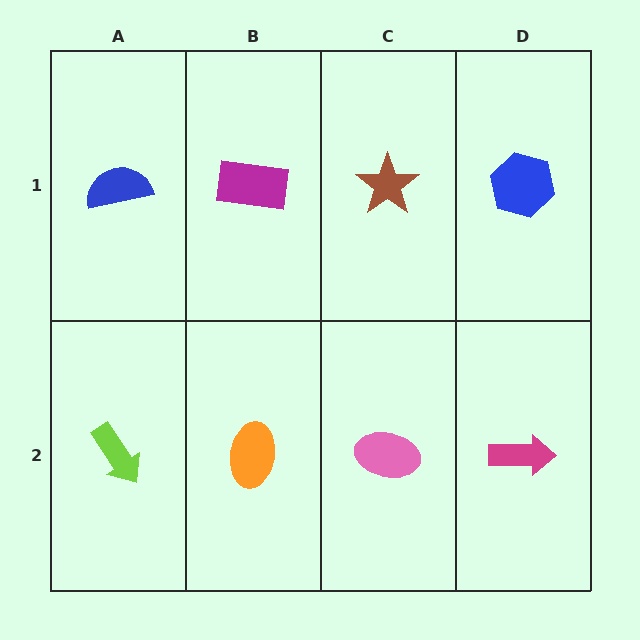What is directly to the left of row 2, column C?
An orange ellipse.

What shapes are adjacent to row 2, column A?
A blue semicircle (row 1, column A), an orange ellipse (row 2, column B).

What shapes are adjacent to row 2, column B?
A magenta rectangle (row 1, column B), a lime arrow (row 2, column A), a pink ellipse (row 2, column C).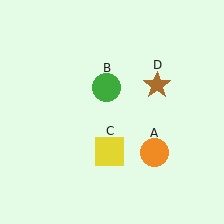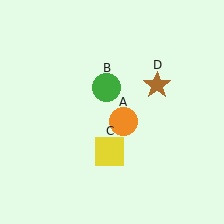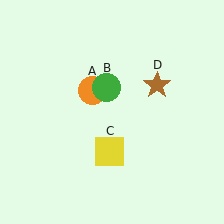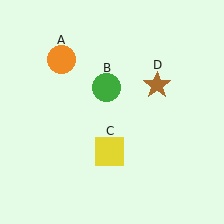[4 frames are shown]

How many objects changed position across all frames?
1 object changed position: orange circle (object A).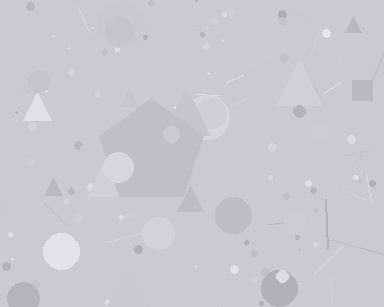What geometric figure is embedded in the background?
A pentagon is embedded in the background.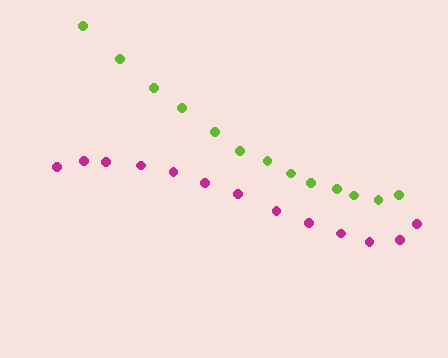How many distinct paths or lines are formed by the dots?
There are 2 distinct paths.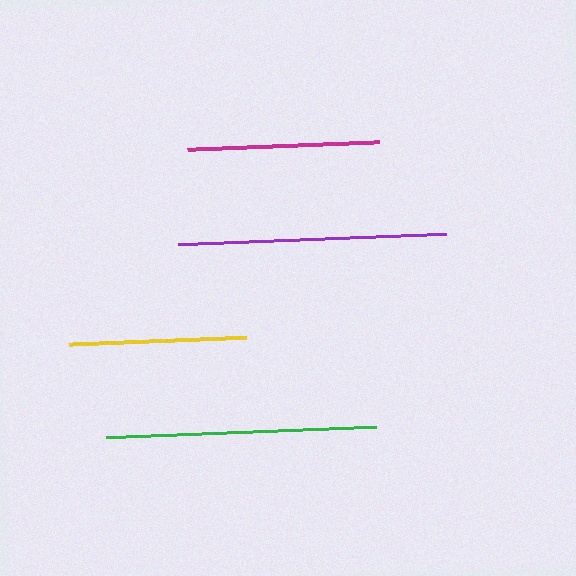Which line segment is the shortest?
The yellow line is the shortest at approximately 177 pixels.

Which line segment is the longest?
The green line is the longest at approximately 271 pixels.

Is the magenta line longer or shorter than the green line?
The green line is longer than the magenta line.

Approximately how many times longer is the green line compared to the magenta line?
The green line is approximately 1.4 times the length of the magenta line.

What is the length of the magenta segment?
The magenta segment is approximately 192 pixels long.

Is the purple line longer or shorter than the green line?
The green line is longer than the purple line.